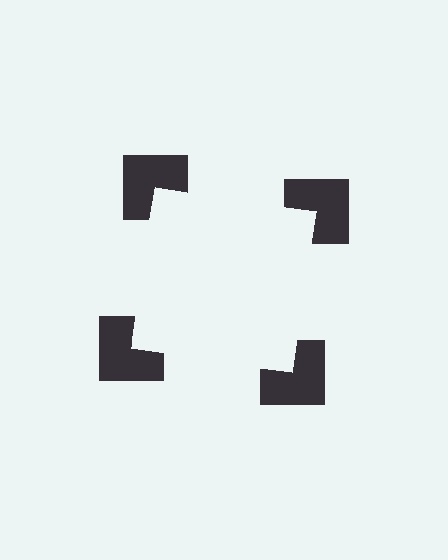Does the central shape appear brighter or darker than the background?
It typically appears slightly brighter than the background, even though no actual brightness change is drawn.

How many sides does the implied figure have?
4 sides.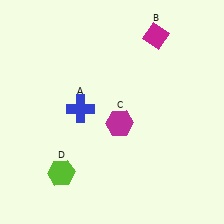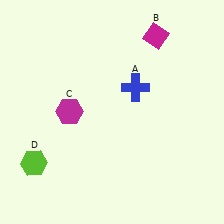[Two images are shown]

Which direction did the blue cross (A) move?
The blue cross (A) moved right.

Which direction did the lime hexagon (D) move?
The lime hexagon (D) moved left.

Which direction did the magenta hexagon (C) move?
The magenta hexagon (C) moved left.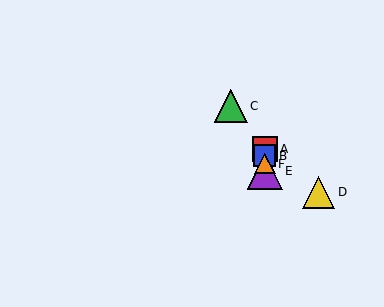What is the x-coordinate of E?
Object E is at x≈265.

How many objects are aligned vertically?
4 objects (A, B, E, F) are aligned vertically.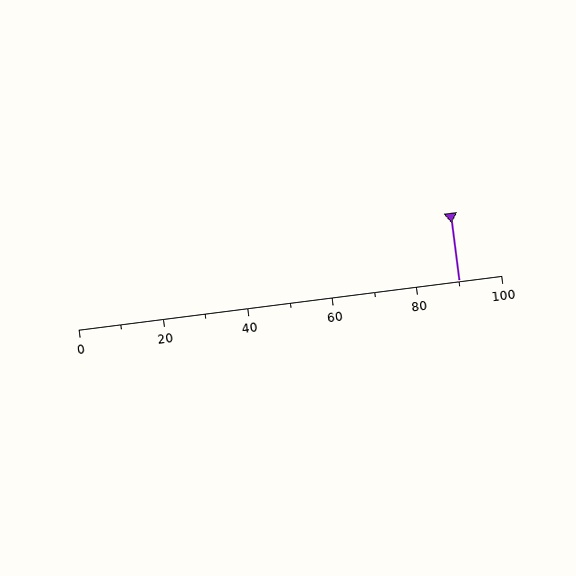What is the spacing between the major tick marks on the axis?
The major ticks are spaced 20 apart.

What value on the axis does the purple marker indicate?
The marker indicates approximately 90.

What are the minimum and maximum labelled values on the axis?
The axis runs from 0 to 100.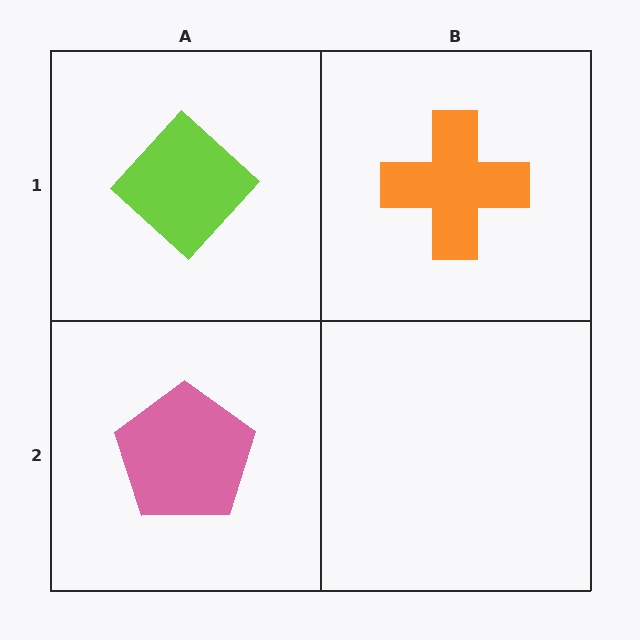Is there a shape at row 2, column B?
No, that cell is empty.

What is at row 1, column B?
An orange cross.